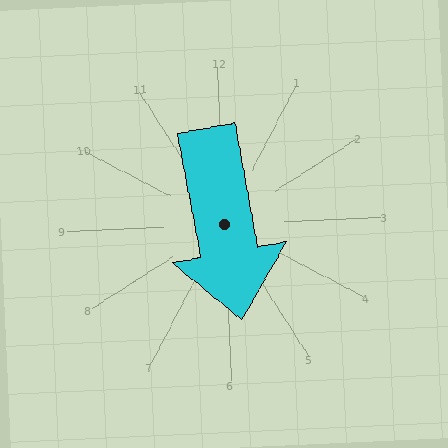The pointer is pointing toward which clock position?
Roughly 6 o'clock.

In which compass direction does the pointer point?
South.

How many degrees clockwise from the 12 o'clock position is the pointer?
Approximately 172 degrees.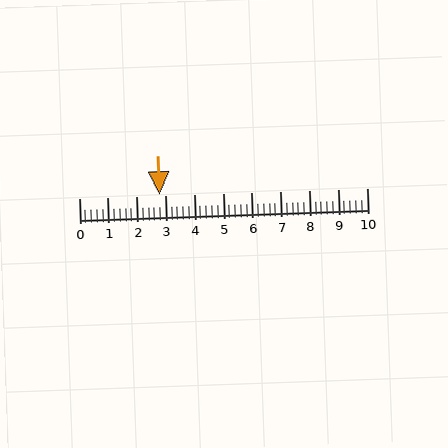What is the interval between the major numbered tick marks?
The major tick marks are spaced 1 units apart.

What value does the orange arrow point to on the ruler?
The orange arrow points to approximately 2.8.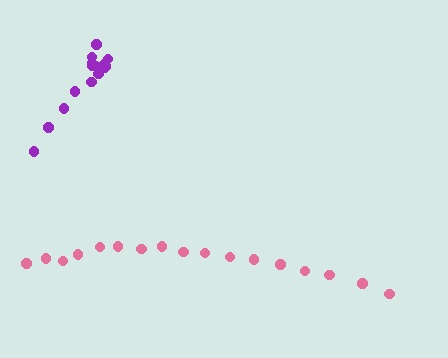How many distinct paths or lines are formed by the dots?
There are 2 distinct paths.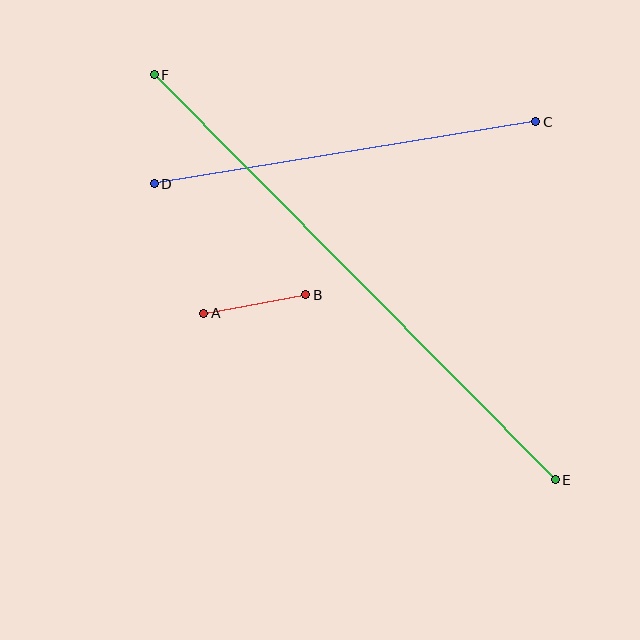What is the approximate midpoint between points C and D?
The midpoint is at approximately (345, 153) pixels.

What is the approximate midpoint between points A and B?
The midpoint is at approximately (255, 304) pixels.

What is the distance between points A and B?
The distance is approximately 104 pixels.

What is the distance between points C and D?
The distance is approximately 386 pixels.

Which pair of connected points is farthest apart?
Points E and F are farthest apart.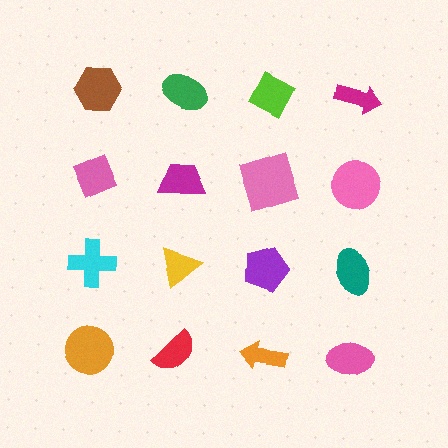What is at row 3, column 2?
A yellow triangle.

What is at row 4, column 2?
A red semicircle.